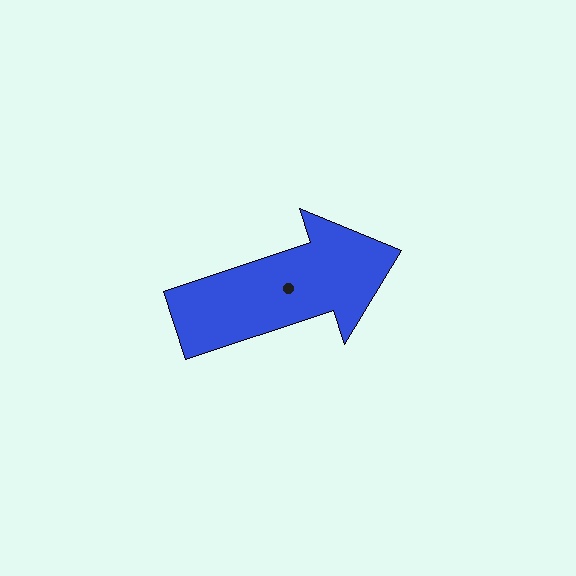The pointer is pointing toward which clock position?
Roughly 2 o'clock.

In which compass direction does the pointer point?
East.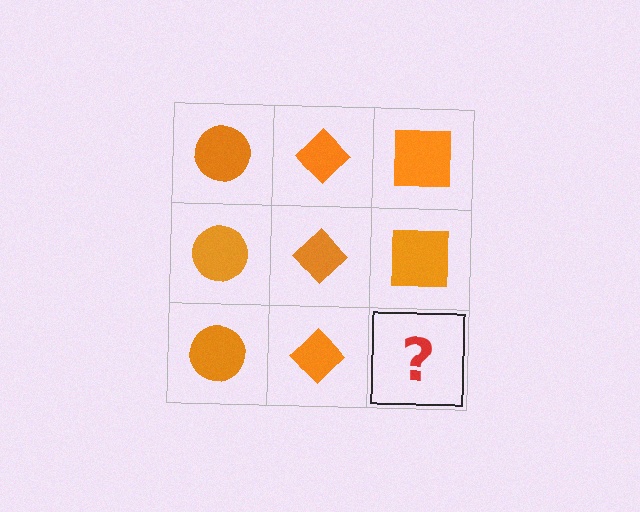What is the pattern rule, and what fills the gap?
The rule is that each column has a consistent shape. The gap should be filled with an orange square.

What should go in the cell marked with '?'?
The missing cell should contain an orange square.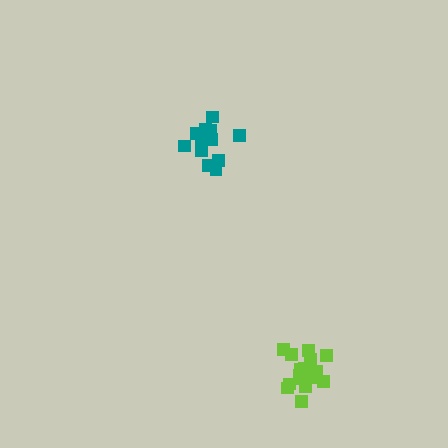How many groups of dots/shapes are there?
There are 2 groups.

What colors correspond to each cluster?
The clusters are colored: lime, teal.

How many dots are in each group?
Group 1: 17 dots, Group 2: 13 dots (30 total).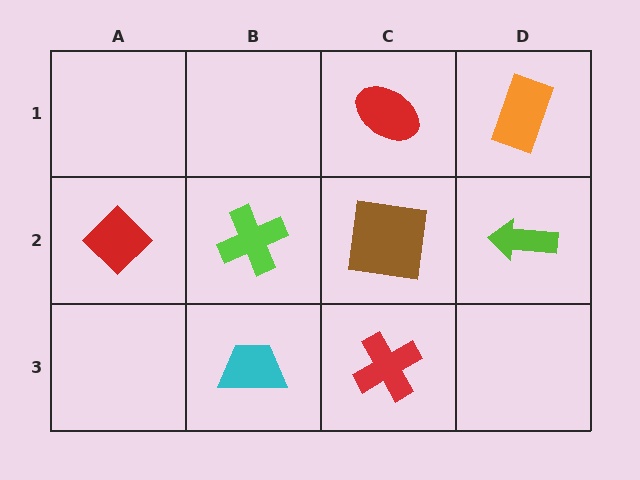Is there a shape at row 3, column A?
No, that cell is empty.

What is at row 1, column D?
An orange rectangle.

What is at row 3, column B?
A cyan trapezoid.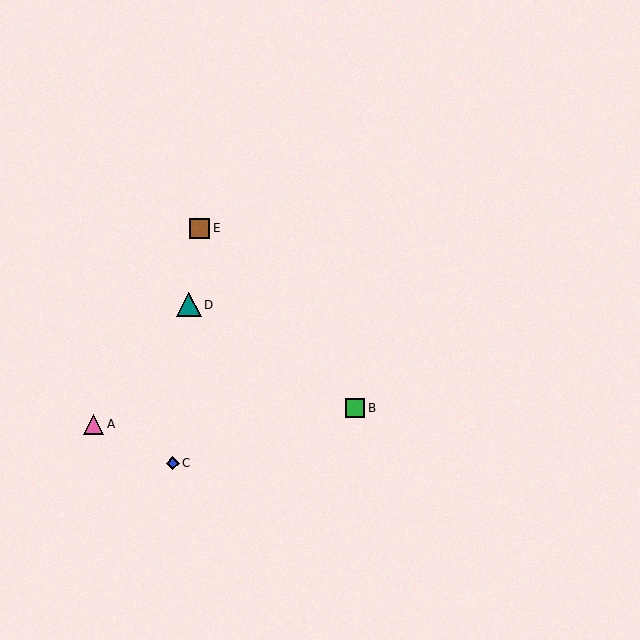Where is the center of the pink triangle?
The center of the pink triangle is at (93, 424).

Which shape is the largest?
The teal triangle (labeled D) is the largest.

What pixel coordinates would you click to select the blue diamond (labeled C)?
Click at (173, 463) to select the blue diamond C.